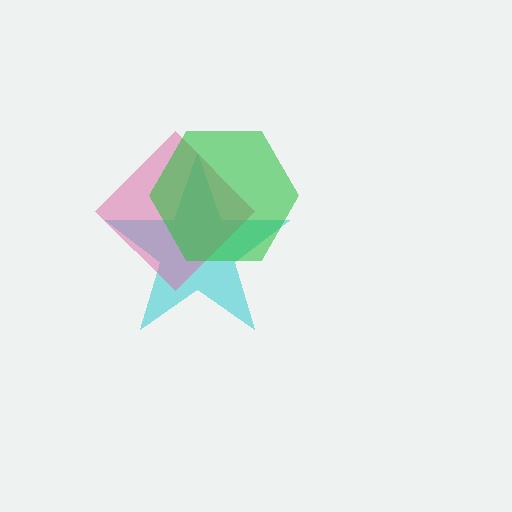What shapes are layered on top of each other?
The layered shapes are: a cyan star, a pink diamond, a green hexagon.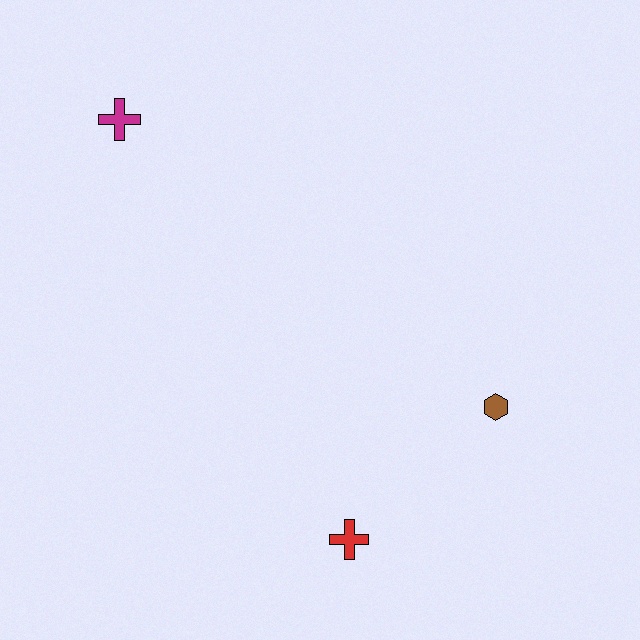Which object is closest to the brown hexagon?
The red cross is closest to the brown hexagon.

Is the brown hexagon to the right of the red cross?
Yes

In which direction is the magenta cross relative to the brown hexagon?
The magenta cross is to the left of the brown hexagon.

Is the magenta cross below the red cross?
No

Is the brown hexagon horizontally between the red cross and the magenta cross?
No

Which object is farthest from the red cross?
The magenta cross is farthest from the red cross.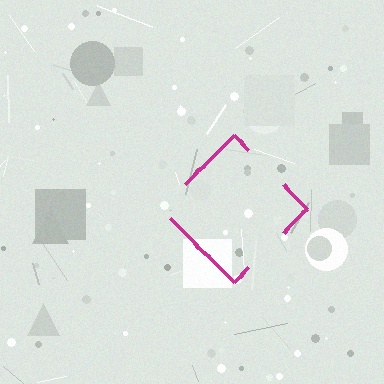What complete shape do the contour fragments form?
The contour fragments form a diamond.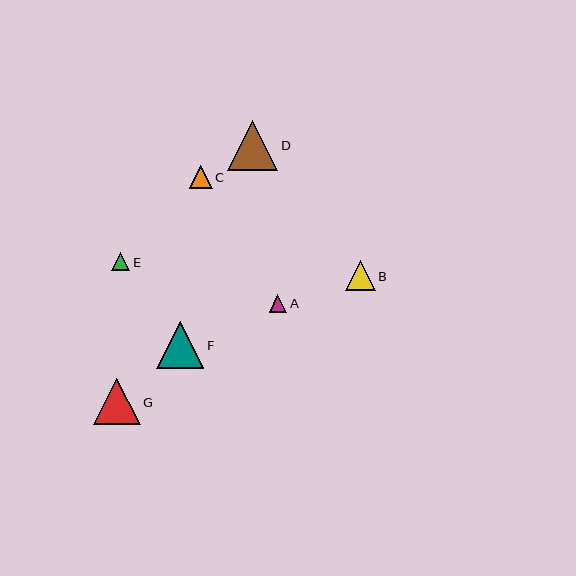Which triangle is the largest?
Triangle D is the largest with a size of approximately 50 pixels.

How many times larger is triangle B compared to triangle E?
Triangle B is approximately 1.7 times the size of triangle E.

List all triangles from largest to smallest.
From largest to smallest: D, F, G, B, C, E, A.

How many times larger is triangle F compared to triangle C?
Triangle F is approximately 2.0 times the size of triangle C.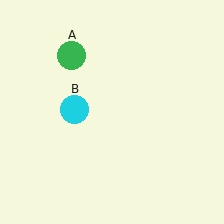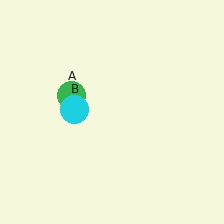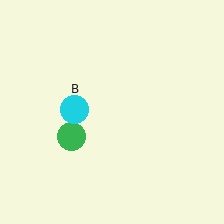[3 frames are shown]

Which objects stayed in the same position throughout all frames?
Cyan circle (object B) remained stationary.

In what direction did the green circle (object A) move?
The green circle (object A) moved down.